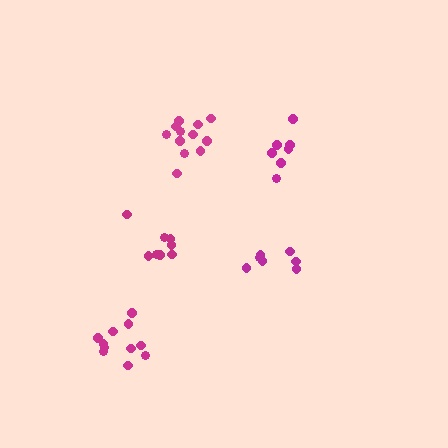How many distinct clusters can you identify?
There are 5 distinct clusters.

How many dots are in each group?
Group 1: 7 dots, Group 2: 8 dots, Group 3: 11 dots, Group 4: 12 dots, Group 5: 7 dots (45 total).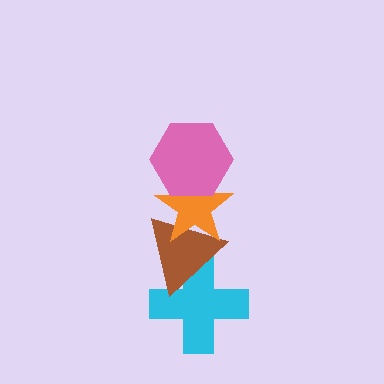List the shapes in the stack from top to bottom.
From top to bottom: the pink hexagon, the orange star, the brown triangle, the cyan cross.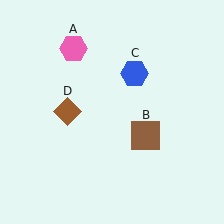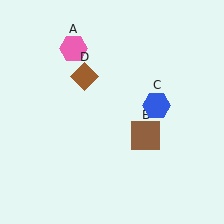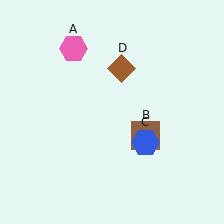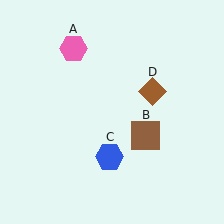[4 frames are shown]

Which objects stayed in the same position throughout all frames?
Pink hexagon (object A) and brown square (object B) remained stationary.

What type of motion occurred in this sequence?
The blue hexagon (object C), brown diamond (object D) rotated clockwise around the center of the scene.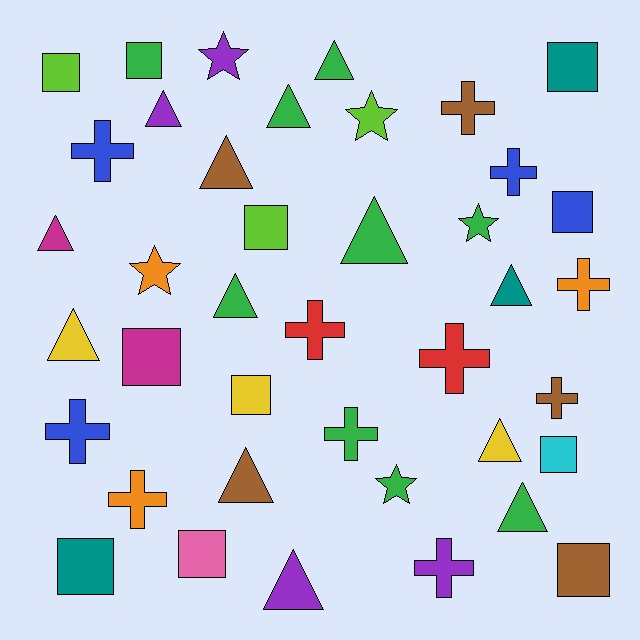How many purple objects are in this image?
There are 4 purple objects.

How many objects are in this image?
There are 40 objects.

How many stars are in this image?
There are 5 stars.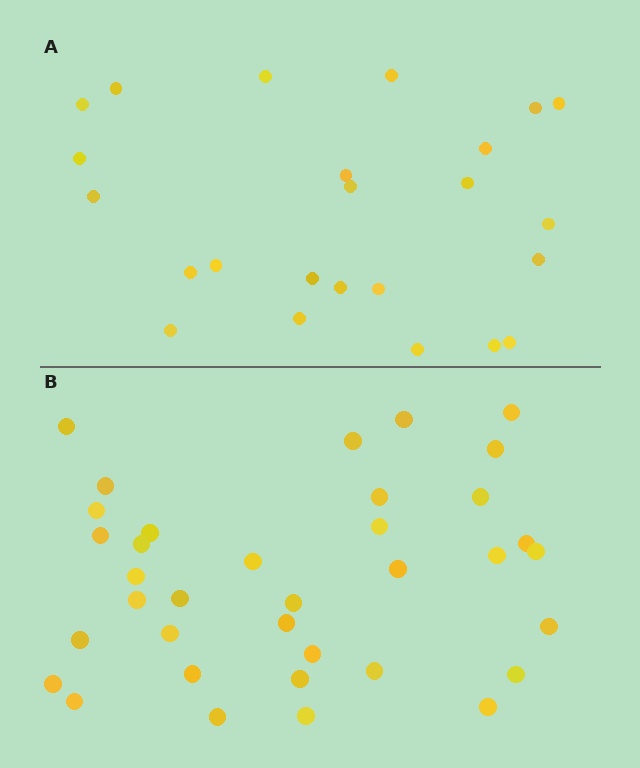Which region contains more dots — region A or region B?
Region B (the bottom region) has more dots.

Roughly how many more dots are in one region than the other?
Region B has roughly 12 or so more dots than region A.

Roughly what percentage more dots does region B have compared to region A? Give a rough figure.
About 50% more.